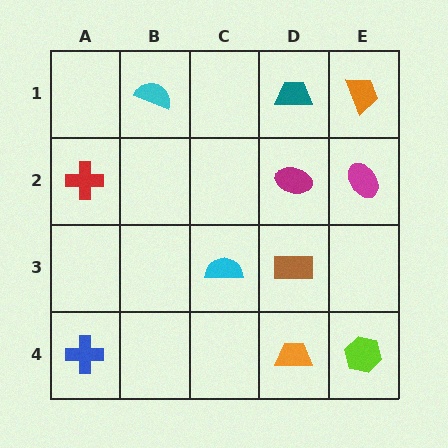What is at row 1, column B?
A cyan semicircle.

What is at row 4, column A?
A blue cross.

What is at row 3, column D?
A brown rectangle.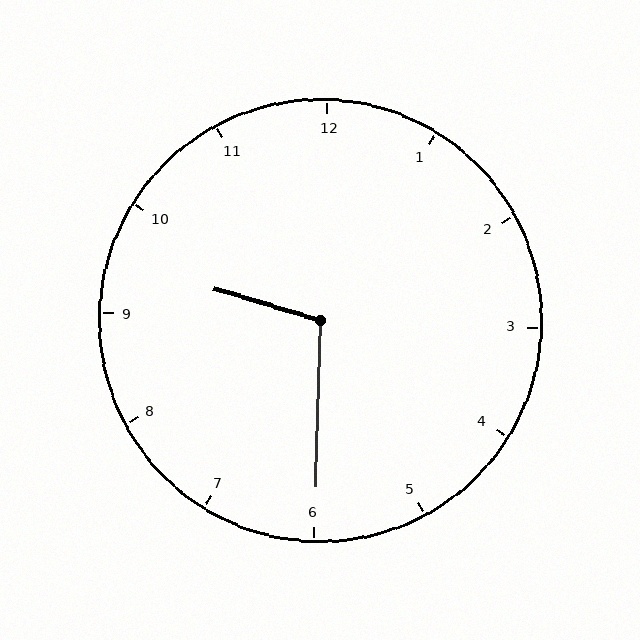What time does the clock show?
9:30.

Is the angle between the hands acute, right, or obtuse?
It is obtuse.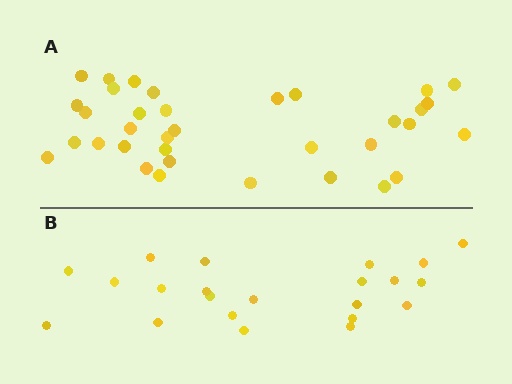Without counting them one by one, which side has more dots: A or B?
Region A (the top region) has more dots.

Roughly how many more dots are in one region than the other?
Region A has approximately 15 more dots than region B.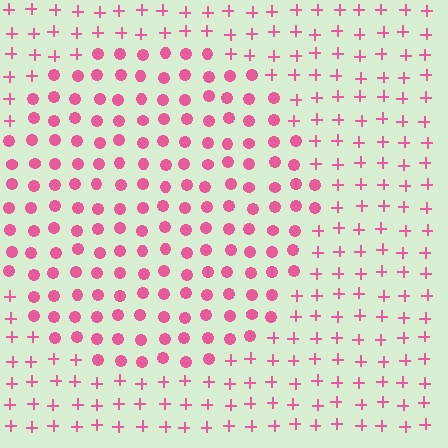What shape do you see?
I see a circle.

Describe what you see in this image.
The image is filled with small pink elements arranged in a uniform grid. A circle-shaped region contains circles, while the surrounding area contains plus signs. The boundary is defined purely by the change in element shape.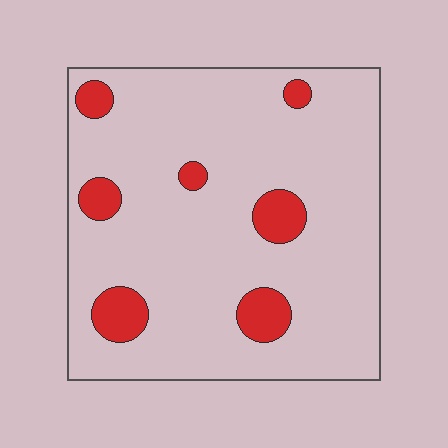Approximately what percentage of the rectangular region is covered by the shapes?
Approximately 10%.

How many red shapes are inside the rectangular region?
7.